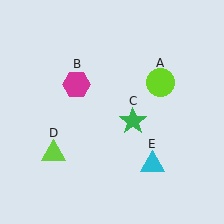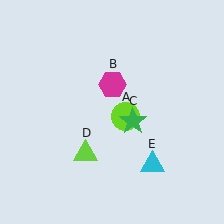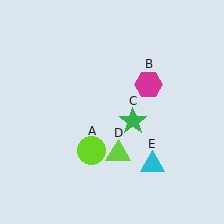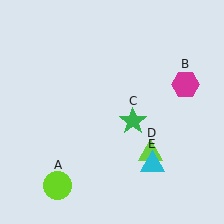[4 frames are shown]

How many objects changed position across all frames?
3 objects changed position: lime circle (object A), magenta hexagon (object B), lime triangle (object D).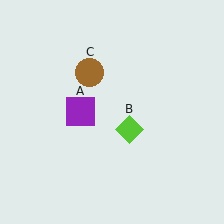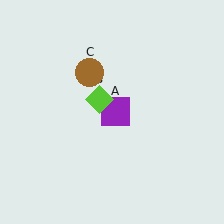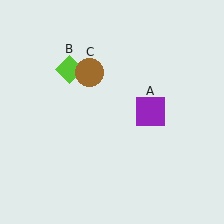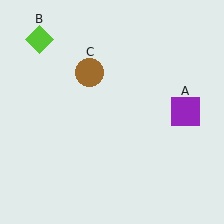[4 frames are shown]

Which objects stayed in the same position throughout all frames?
Brown circle (object C) remained stationary.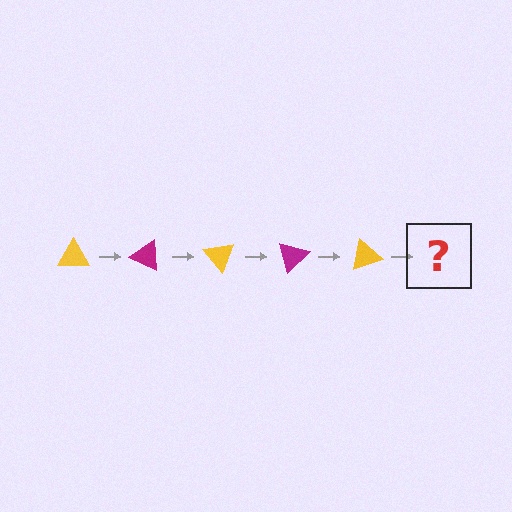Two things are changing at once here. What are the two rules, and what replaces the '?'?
The two rules are that it rotates 25 degrees each step and the color cycles through yellow and magenta. The '?' should be a magenta triangle, rotated 125 degrees from the start.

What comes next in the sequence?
The next element should be a magenta triangle, rotated 125 degrees from the start.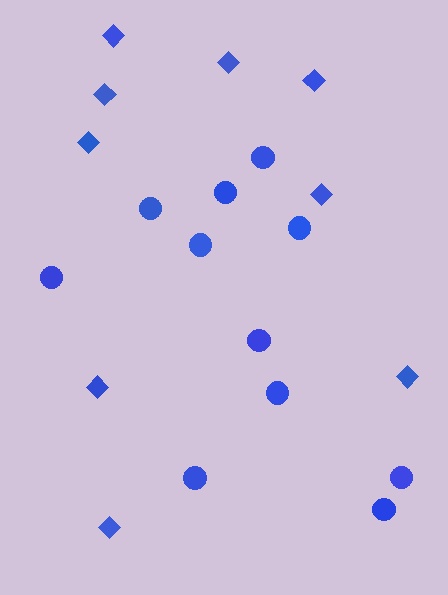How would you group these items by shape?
There are 2 groups: one group of diamonds (9) and one group of circles (11).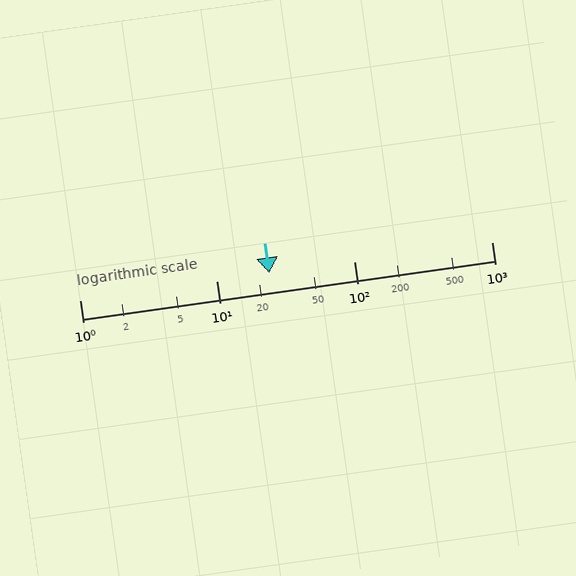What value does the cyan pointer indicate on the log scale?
The pointer indicates approximately 24.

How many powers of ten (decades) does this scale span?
The scale spans 3 decades, from 1 to 1000.